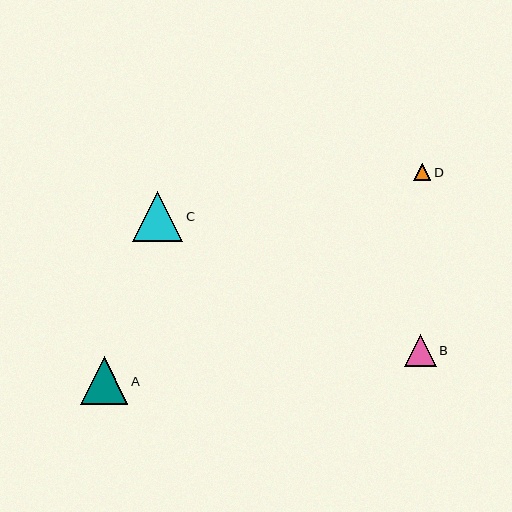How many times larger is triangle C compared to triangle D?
Triangle C is approximately 2.9 times the size of triangle D.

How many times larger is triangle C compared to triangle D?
Triangle C is approximately 2.9 times the size of triangle D.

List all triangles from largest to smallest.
From largest to smallest: C, A, B, D.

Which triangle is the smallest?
Triangle D is the smallest with a size of approximately 17 pixels.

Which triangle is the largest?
Triangle C is the largest with a size of approximately 50 pixels.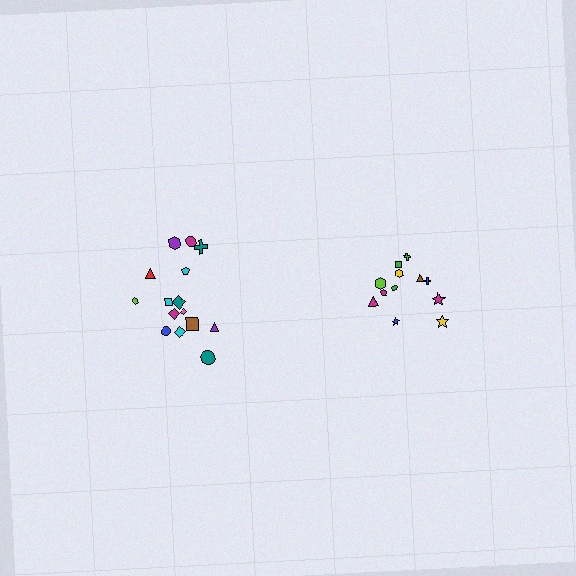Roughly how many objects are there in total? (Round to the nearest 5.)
Roughly 25 objects in total.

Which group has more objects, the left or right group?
The left group.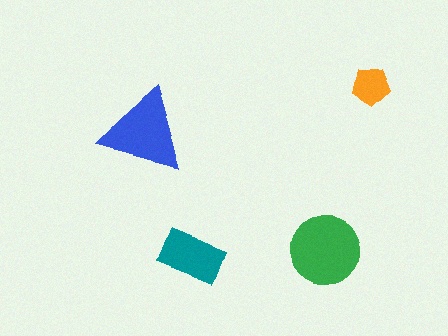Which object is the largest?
The green circle.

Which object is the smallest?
The orange pentagon.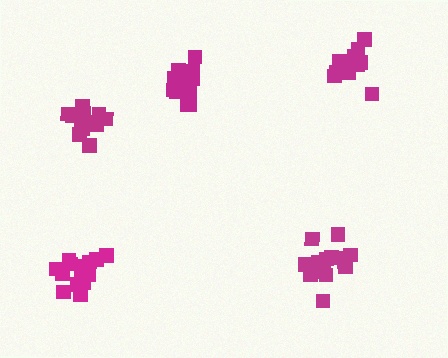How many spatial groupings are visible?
There are 5 spatial groupings.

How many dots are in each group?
Group 1: 14 dots, Group 2: 16 dots, Group 3: 12 dots, Group 4: 14 dots, Group 5: 12 dots (68 total).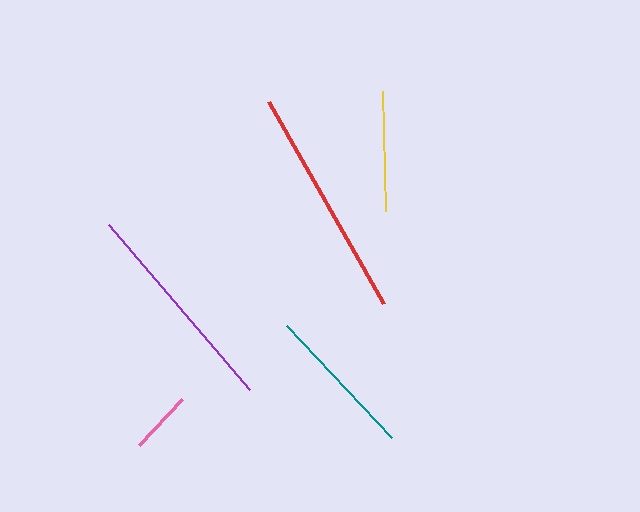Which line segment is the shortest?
The pink line is the shortest at approximately 63 pixels.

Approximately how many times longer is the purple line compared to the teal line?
The purple line is approximately 1.4 times the length of the teal line.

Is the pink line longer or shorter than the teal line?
The teal line is longer than the pink line.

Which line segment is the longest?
The red line is the longest at approximately 232 pixels.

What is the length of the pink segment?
The pink segment is approximately 63 pixels long.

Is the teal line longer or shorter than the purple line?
The purple line is longer than the teal line.